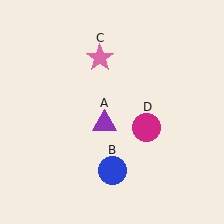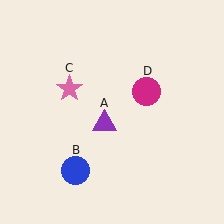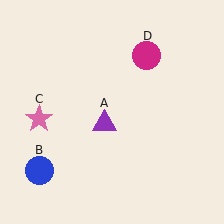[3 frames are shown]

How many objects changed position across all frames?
3 objects changed position: blue circle (object B), pink star (object C), magenta circle (object D).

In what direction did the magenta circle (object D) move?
The magenta circle (object D) moved up.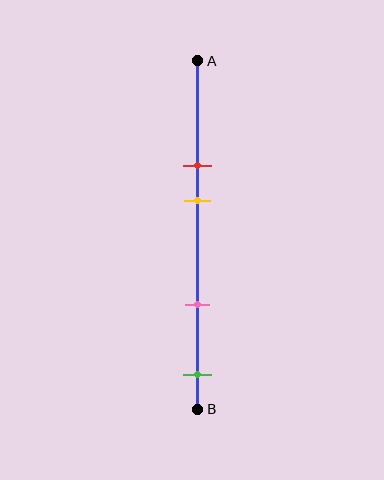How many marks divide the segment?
There are 4 marks dividing the segment.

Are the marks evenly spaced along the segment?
No, the marks are not evenly spaced.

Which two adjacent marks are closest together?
The red and yellow marks are the closest adjacent pair.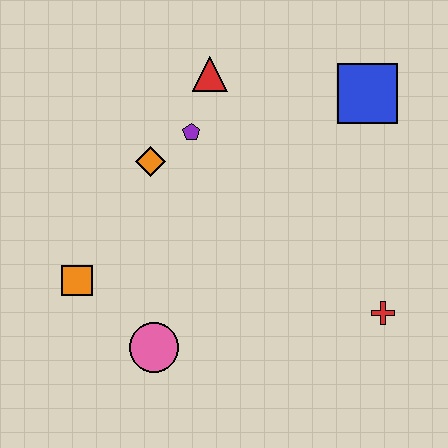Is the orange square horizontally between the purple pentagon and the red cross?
No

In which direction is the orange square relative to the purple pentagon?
The orange square is below the purple pentagon.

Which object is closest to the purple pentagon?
The orange diamond is closest to the purple pentagon.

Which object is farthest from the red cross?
The orange square is farthest from the red cross.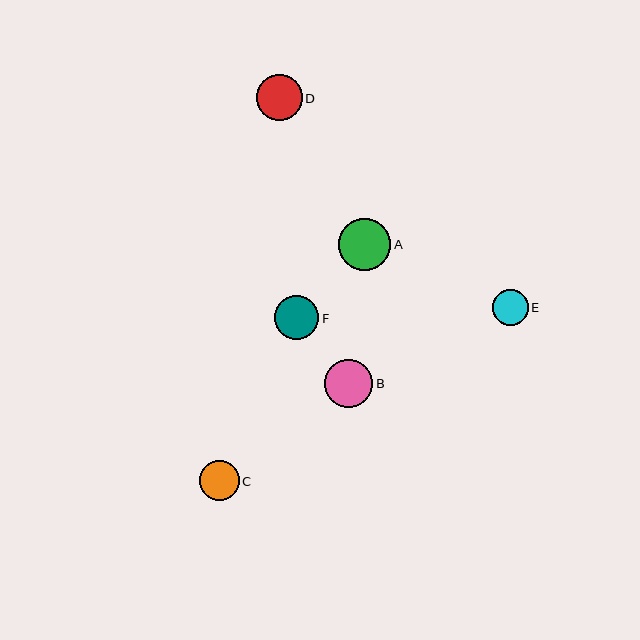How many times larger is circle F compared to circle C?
Circle F is approximately 1.1 times the size of circle C.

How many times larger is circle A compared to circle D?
Circle A is approximately 1.1 times the size of circle D.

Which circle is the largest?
Circle A is the largest with a size of approximately 52 pixels.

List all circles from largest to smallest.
From largest to smallest: A, B, D, F, C, E.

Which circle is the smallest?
Circle E is the smallest with a size of approximately 36 pixels.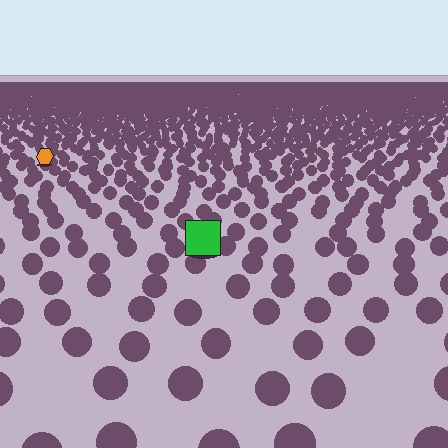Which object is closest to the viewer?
The green square is closest. The texture marks near it are larger and more spread out.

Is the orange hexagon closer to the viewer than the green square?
No. The green square is closer — you can tell from the texture gradient: the ground texture is coarser near it.